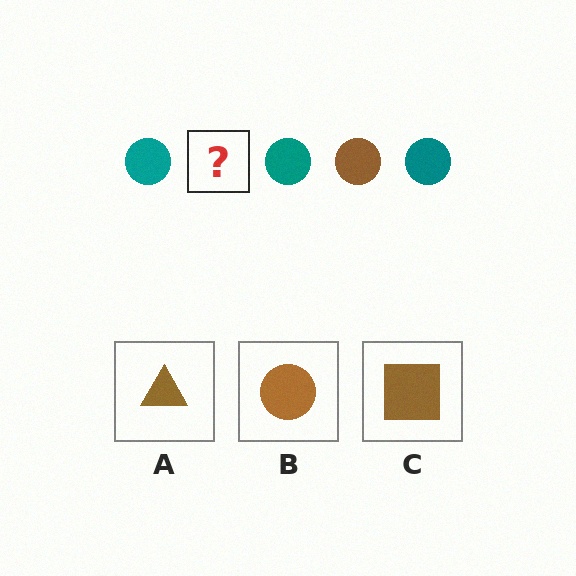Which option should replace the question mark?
Option B.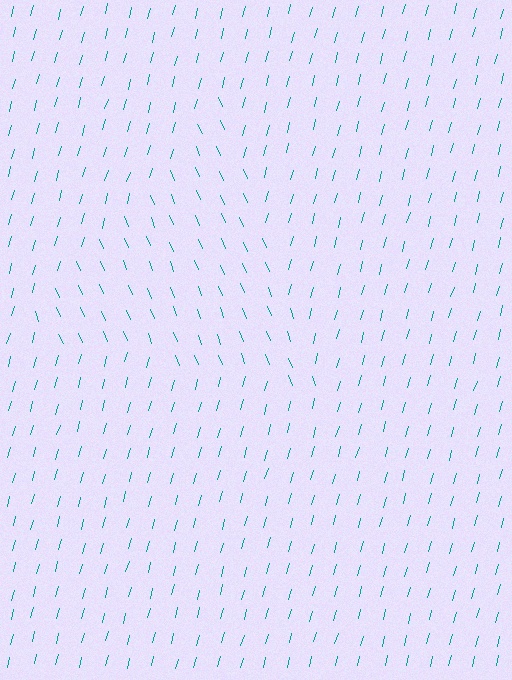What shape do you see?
I see a triangle.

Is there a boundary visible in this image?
Yes, there is a texture boundary formed by a change in line orientation.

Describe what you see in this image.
The image is filled with small teal line segments. A triangle region in the image has lines oriented differently from the surrounding lines, creating a visible texture boundary.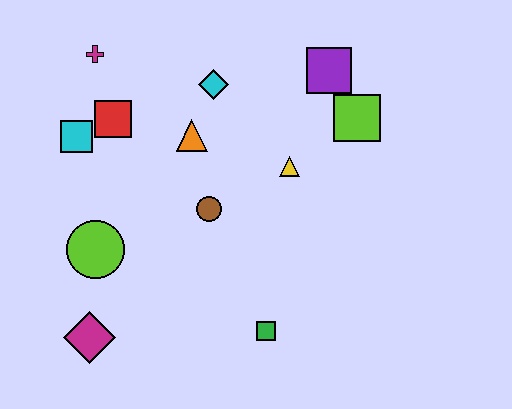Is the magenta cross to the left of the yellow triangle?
Yes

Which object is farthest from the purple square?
The magenta diamond is farthest from the purple square.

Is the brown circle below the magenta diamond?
No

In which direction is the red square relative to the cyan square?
The red square is to the right of the cyan square.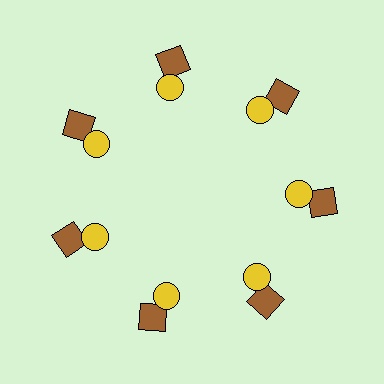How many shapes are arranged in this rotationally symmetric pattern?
There are 14 shapes, arranged in 7 groups of 2.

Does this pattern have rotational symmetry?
Yes, this pattern has 7-fold rotational symmetry. It looks the same after rotating 51 degrees around the center.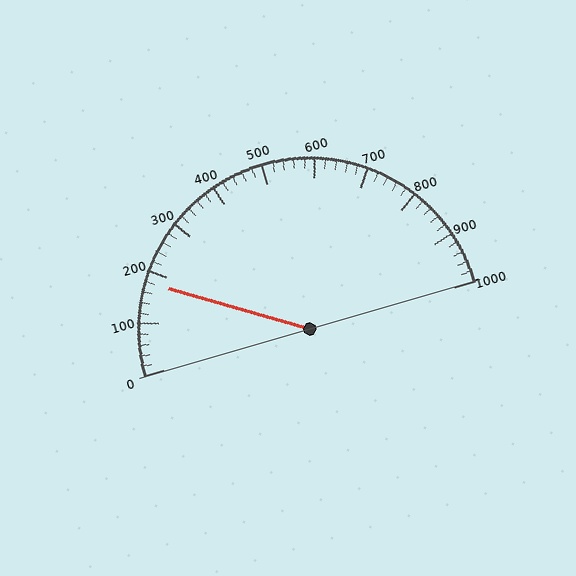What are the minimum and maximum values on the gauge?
The gauge ranges from 0 to 1000.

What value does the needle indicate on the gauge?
The needle indicates approximately 180.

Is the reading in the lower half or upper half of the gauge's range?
The reading is in the lower half of the range (0 to 1000).